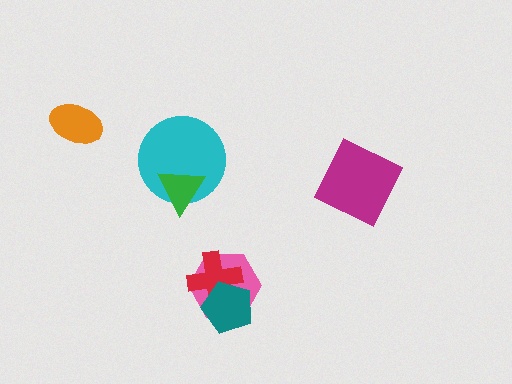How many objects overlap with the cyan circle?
1 object overlaps with the cyan circle.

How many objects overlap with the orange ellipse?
0 objects overlap with the orange ellipse.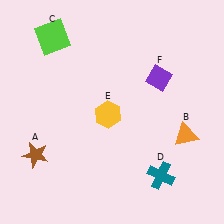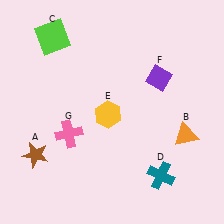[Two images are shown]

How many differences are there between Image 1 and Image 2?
There is 1 difference between the two images.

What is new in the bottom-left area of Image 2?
A pink cross (G) was added in the bottom-left area of Image 2.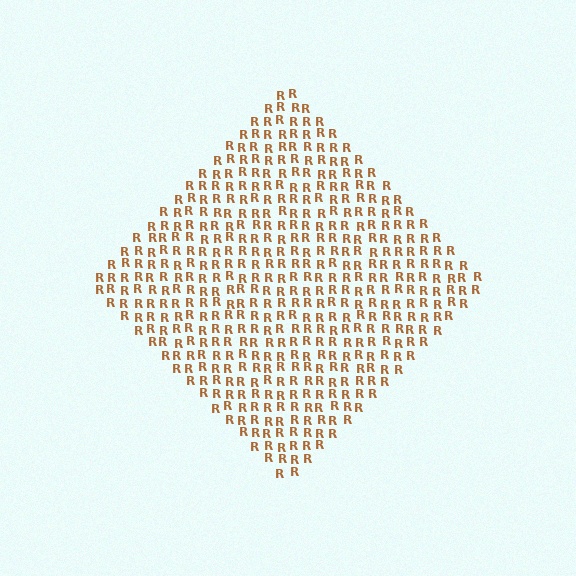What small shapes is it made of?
It is made of small letter R's.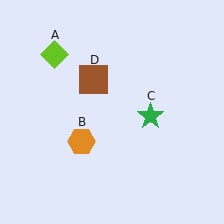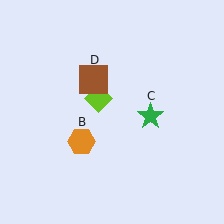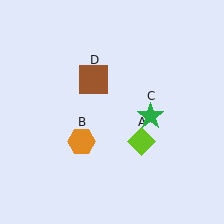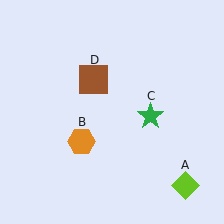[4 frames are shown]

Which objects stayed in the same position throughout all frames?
Orange hexagon (object B) and green star (object C) and brown square (object D) remained stationary.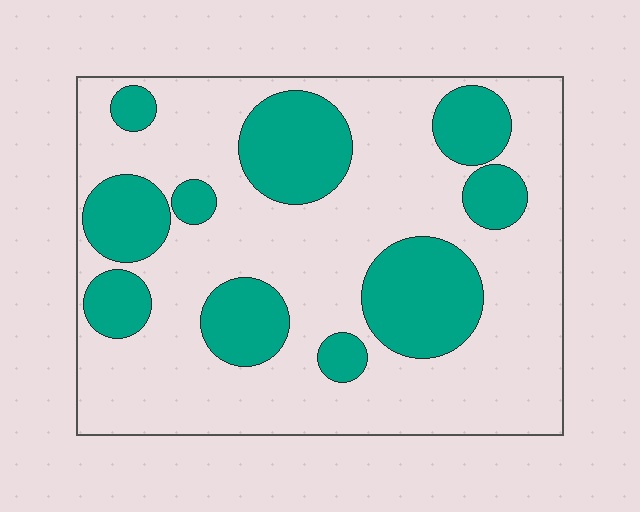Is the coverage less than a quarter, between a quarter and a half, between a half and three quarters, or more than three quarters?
Between a quarter and a half.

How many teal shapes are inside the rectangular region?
10.